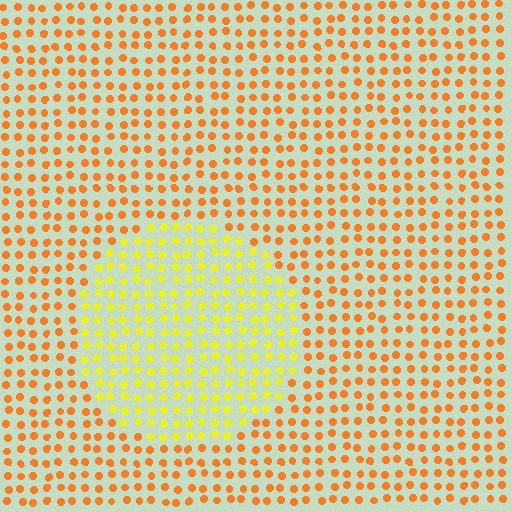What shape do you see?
I see a circle.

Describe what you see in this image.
The image is filled with small orange elements in a uniform arrangement. A circle-shaped region is visible where the elements are tinted to a slightly different hue, forming a subtle color boundary.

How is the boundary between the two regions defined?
The boundary is defined purely by a slight shift in hue (about 38 degrees). Spacing, size, and orientation are identical on both sides.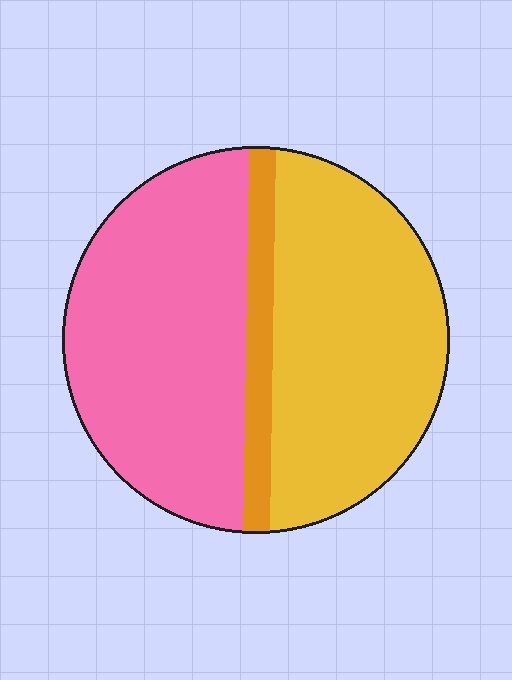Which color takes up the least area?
Orange, at roughly 10%.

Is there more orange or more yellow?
Yellow.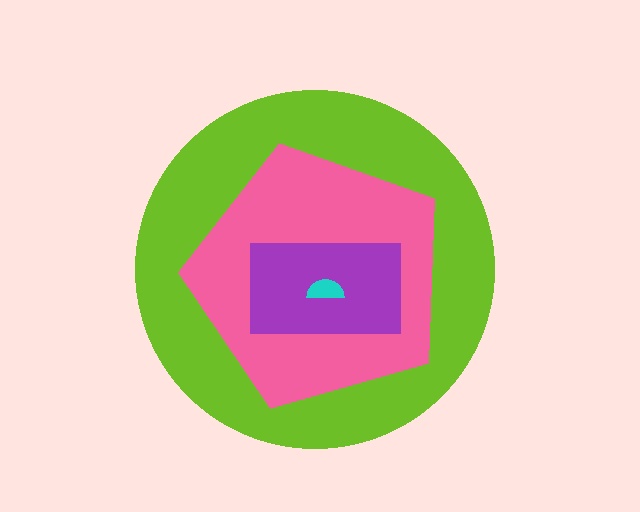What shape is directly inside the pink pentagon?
The purple rectangle.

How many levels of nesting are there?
4.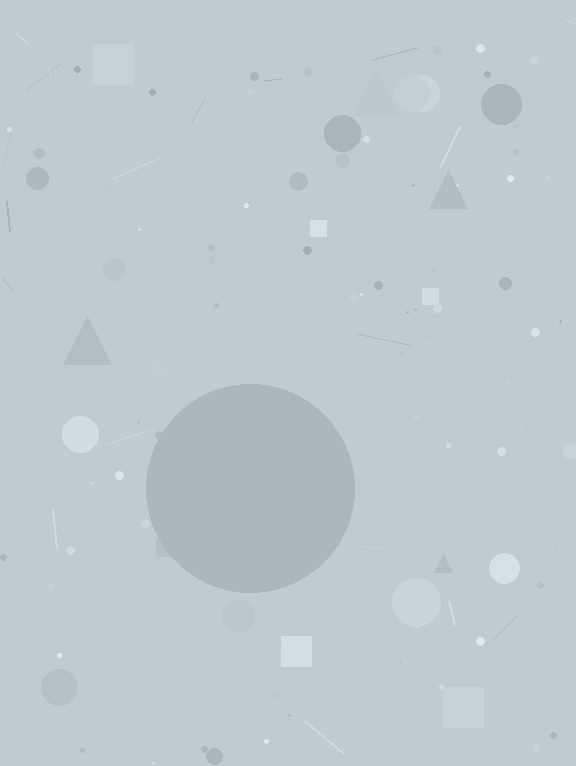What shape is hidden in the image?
A circle is hidden in the image.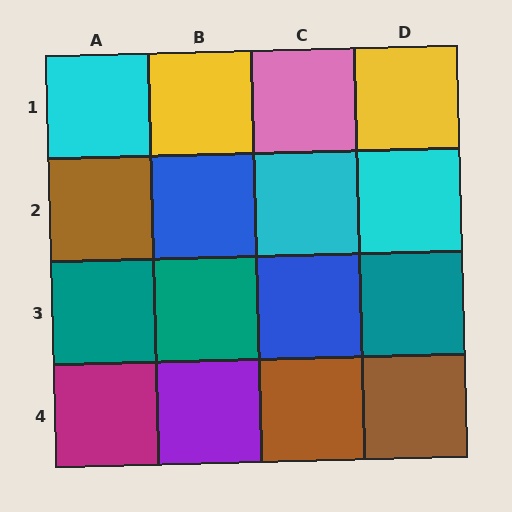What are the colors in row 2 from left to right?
Brown, blue, cyan, cyan.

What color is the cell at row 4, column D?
Brown.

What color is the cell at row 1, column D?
Yellow.